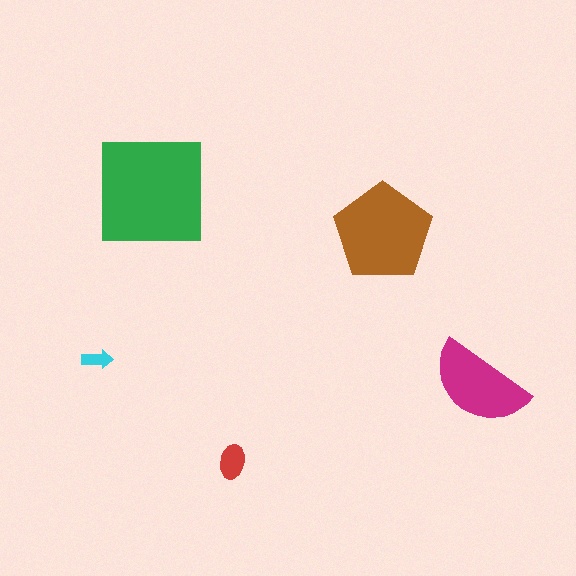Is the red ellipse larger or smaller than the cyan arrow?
Larger.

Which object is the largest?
The green square.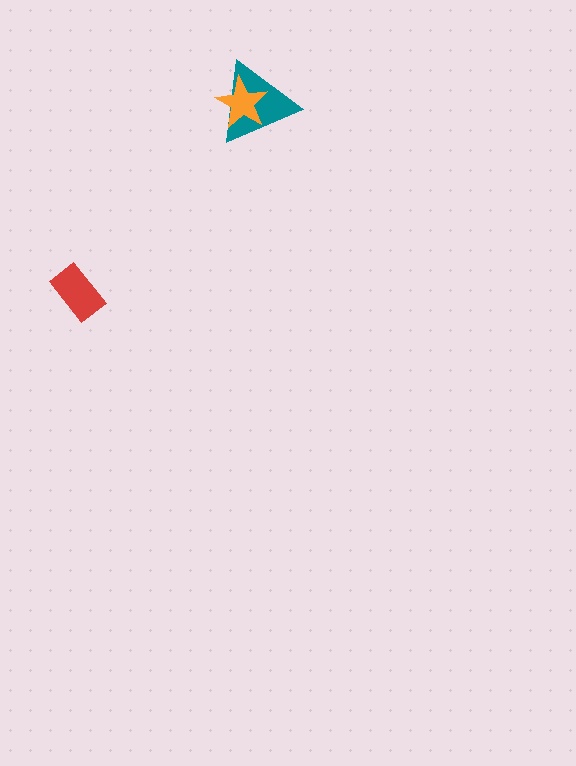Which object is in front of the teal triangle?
The orange star is in front of the teal triangle.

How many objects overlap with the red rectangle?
0 objects overlap with the red rectangle.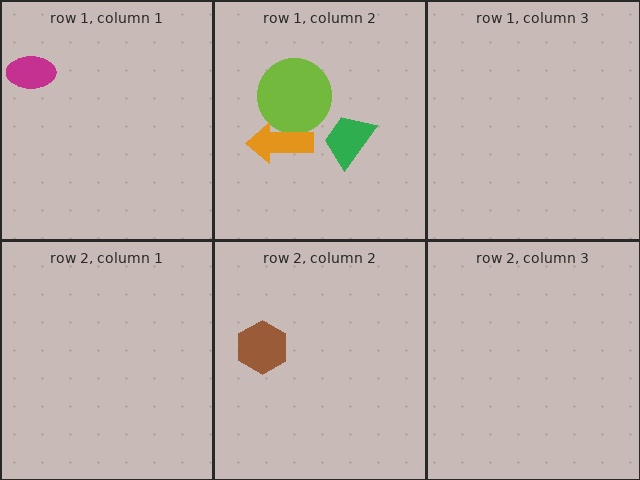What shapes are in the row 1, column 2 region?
The lime circle, the orange arrow, the green trapezoid.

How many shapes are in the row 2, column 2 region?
1.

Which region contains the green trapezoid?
The row 1, column 2 region.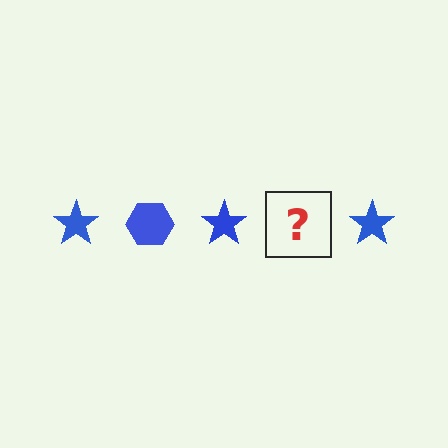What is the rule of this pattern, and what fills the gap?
The rule is that the pattern cycles through star, hexagon shapes in blue. The gap should be filled with a blue hexagon.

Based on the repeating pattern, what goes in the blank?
The blank should be a blue hexagon.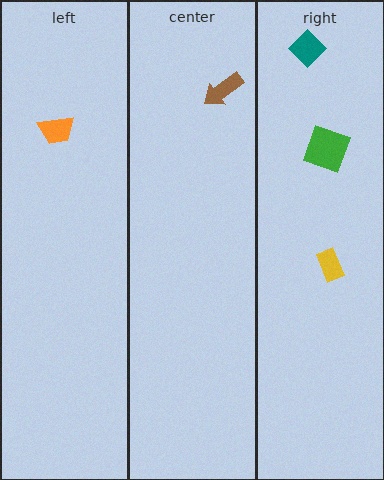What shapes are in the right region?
The yellow rectangle, the green square, the teal diamond.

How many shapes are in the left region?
1.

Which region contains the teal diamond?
The right region.